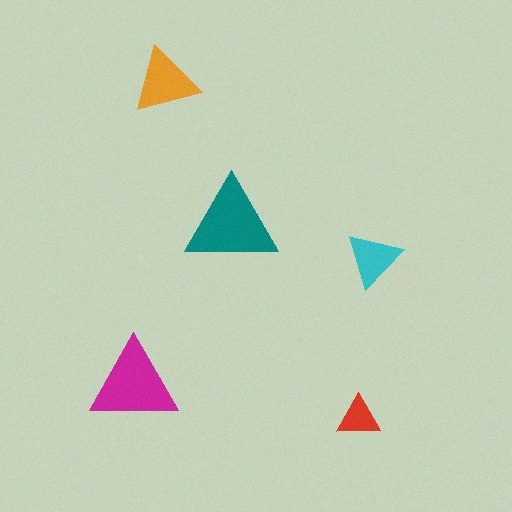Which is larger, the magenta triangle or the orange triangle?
The magenta one.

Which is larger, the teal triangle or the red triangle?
The teal one.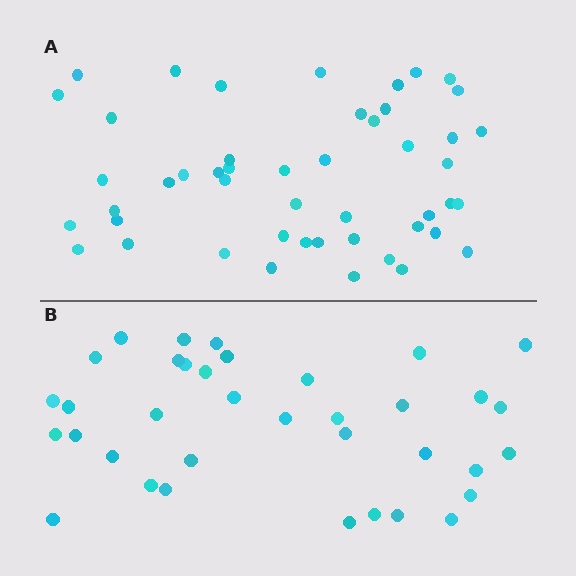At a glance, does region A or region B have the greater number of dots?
Region A (the top region) has more dots.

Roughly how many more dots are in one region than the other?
Region A has roughly 12 or so more dots than region B.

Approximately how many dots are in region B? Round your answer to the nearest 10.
About 40 dots. (The exact count is 36, which rounds to 40.)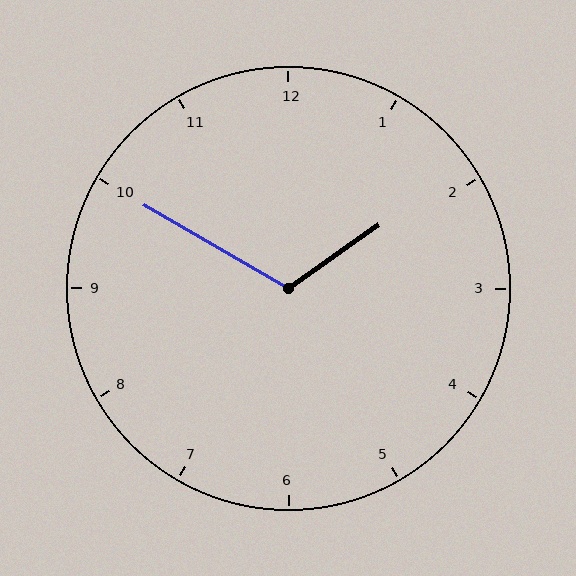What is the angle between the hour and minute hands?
Approximately 115 degrees.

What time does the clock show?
1:50.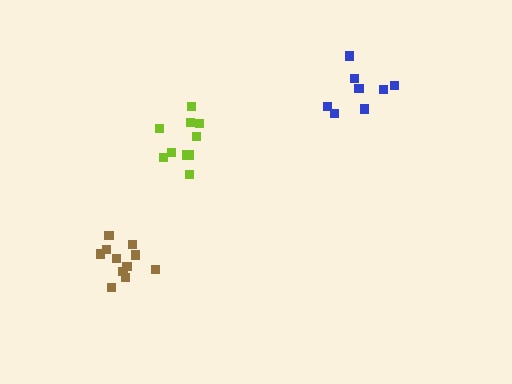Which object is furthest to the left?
The brown cluster is leftmost.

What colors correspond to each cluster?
The clusters are colored: lime, blue, brown.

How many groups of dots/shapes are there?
There are 3 groups.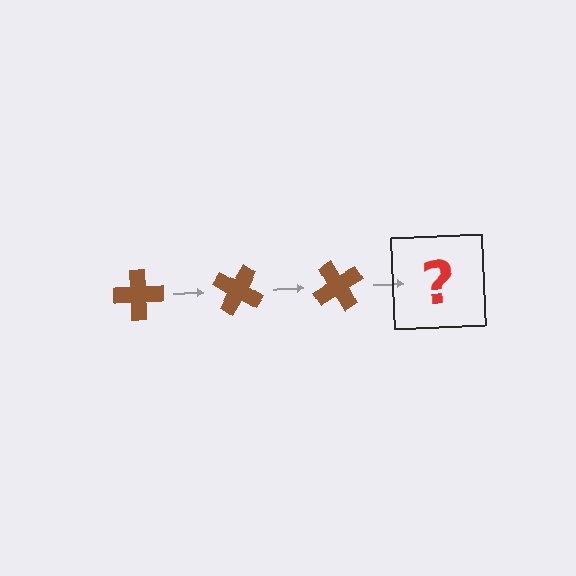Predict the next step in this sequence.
The next step is a brown cross rotated 90 degrees.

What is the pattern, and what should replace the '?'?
The pattern is that the cross rotates 30 degrees each step. The '?' should be a brown cross rotated 90 degrees.